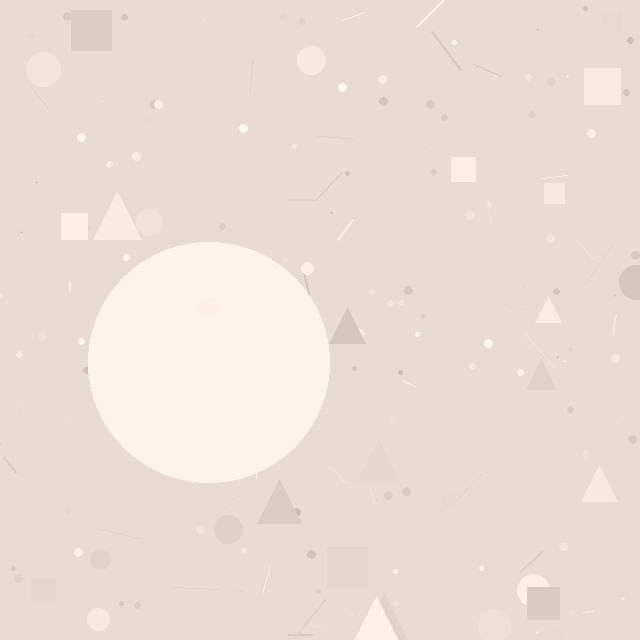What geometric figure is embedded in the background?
A circle is embedded in the background.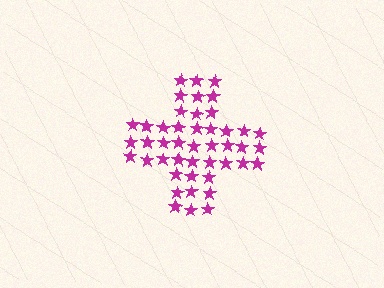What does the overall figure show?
The overall figure shows a cross.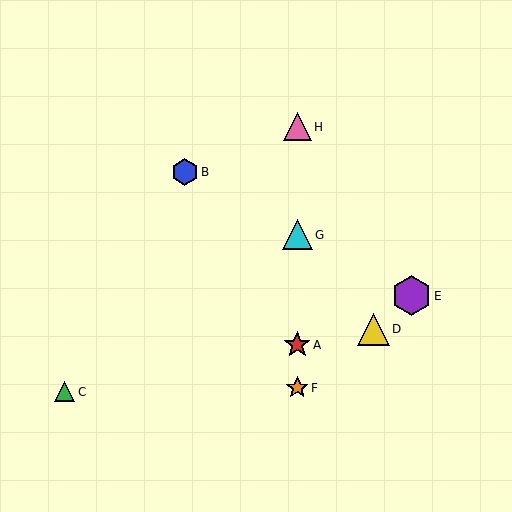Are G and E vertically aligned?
No, G is at x≈297 and E is at x≈411.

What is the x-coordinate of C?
Object C is at x≈65.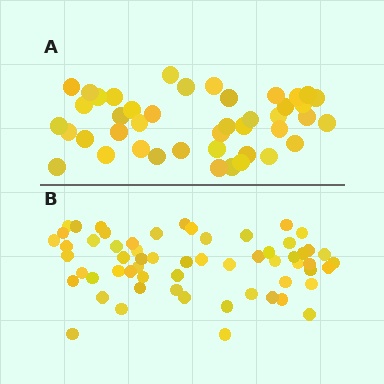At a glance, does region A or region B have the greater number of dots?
Region B (the bottom region) has more dots.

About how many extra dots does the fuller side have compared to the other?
Region B has approximately 15 more dots than region A.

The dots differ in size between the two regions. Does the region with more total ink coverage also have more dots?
No. Region A has more total ink coverage because its dots are larger, but region B actually contains more individual dots. Total area can be misleading — the number of items is what matters here.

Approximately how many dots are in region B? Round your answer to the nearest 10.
About 60 dots.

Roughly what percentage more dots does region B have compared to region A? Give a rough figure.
About 40% more.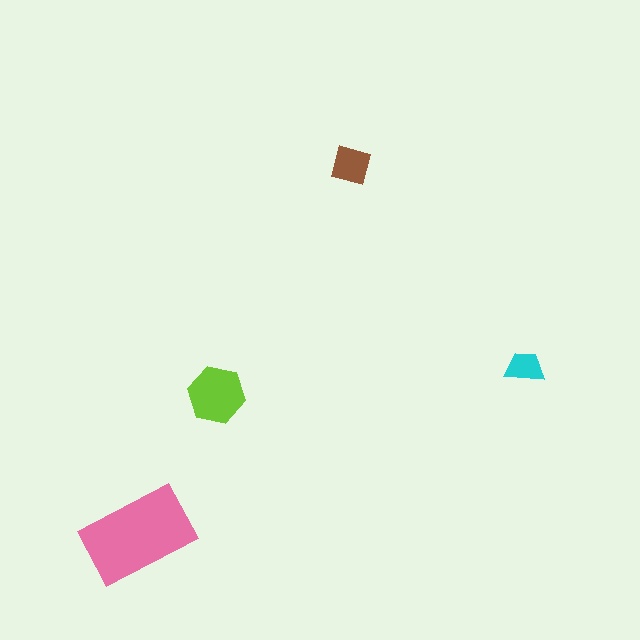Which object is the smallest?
The cyan trapezoid.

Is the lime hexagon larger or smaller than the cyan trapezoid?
Larger.